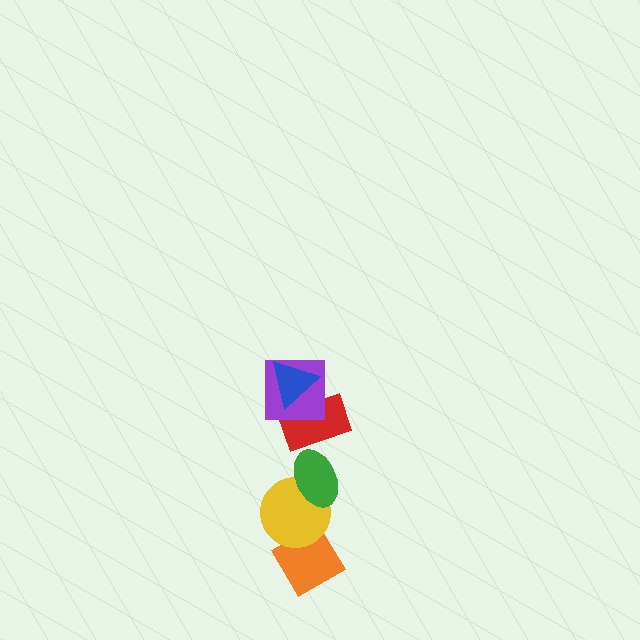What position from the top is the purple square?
The purple square is 2nd from the top.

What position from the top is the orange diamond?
The orange diamond is 6th from the top.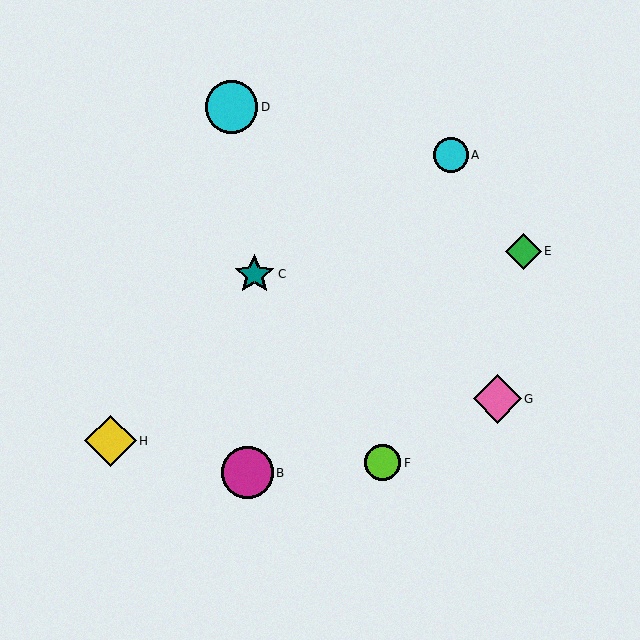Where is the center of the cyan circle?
The center of the cyan circle is at (451, 155).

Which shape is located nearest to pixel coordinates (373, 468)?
The lime circle (labeled F) at (383, 463) is nearest to that location.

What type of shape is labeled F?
Shape F is a lime circle.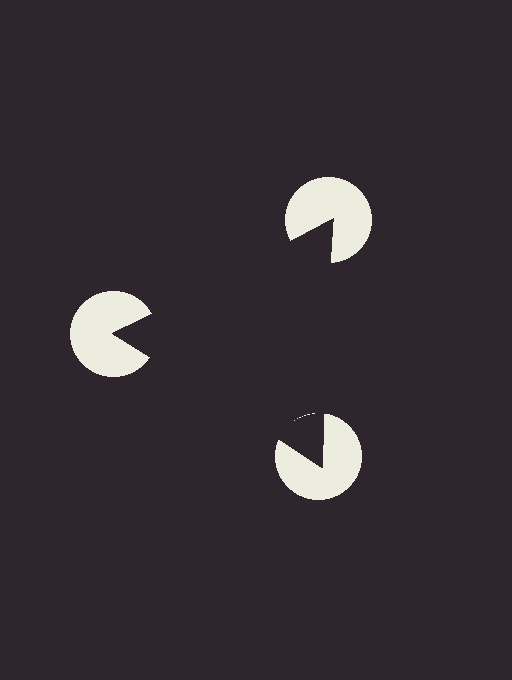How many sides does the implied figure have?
3 sides.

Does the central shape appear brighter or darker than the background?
It typically appears slightly darker than the background, even though no actual brightness change is drawn.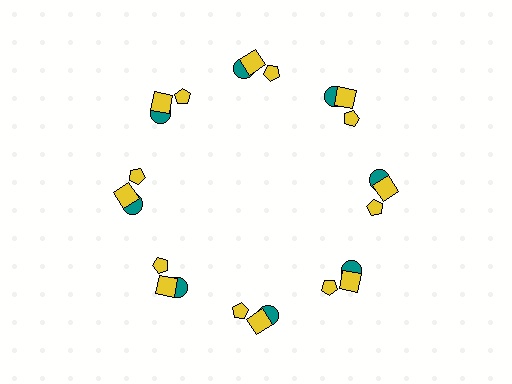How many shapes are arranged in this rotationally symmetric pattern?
There are 24 shapes, arranged in 8 groups of 3.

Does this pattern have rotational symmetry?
Yes, this pattern has 8-fold rotational symmetry. It looks the same after rotating 45 degrees around the center.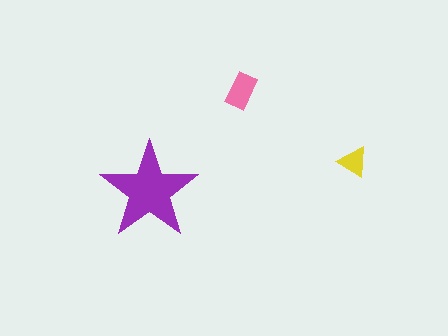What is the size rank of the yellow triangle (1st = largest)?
3rd.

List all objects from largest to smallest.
The purple star, the pink rectangle, the yellow triangle.